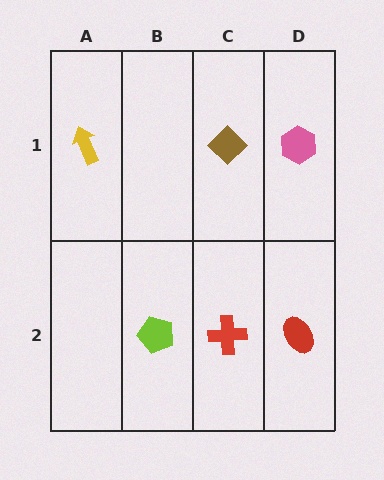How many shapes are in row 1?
3 shapes.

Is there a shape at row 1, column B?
No, that cell is empty.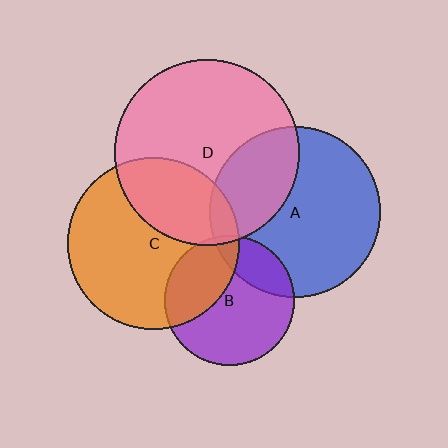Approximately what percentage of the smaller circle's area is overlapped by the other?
Approximately 30%.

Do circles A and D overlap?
Yes.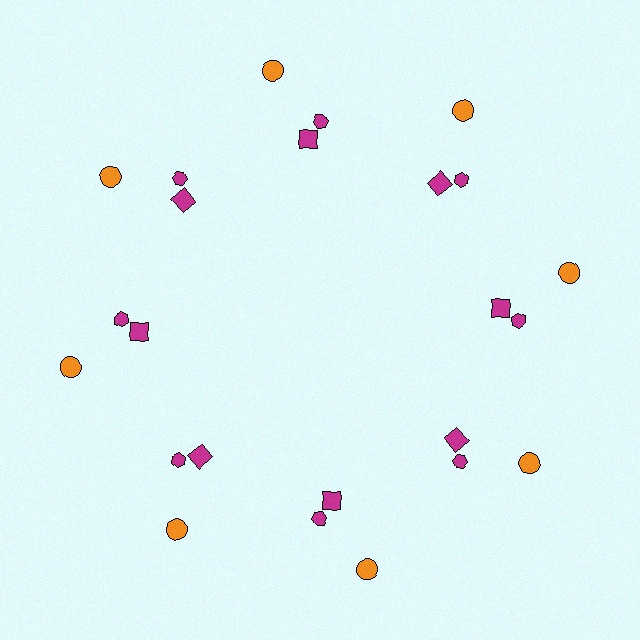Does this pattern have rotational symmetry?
Yes, this pattern has 8-fold rotational symmetry. It looks the same after rotating 45 degrees around the center.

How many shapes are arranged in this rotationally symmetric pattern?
There are 24 shapes, arranged in 8 groups of 3.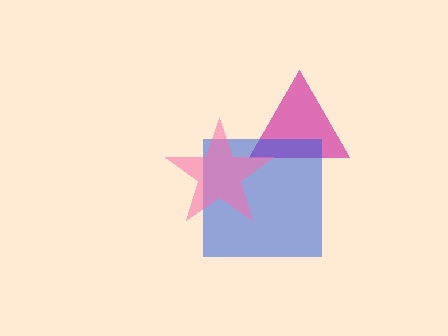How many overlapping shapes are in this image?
There are 3 overlapping shapes in the image.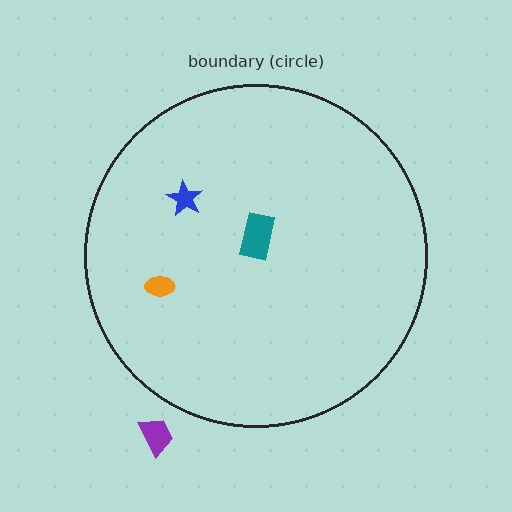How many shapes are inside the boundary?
3 inside, 1 outside.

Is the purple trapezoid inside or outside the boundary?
Outside.